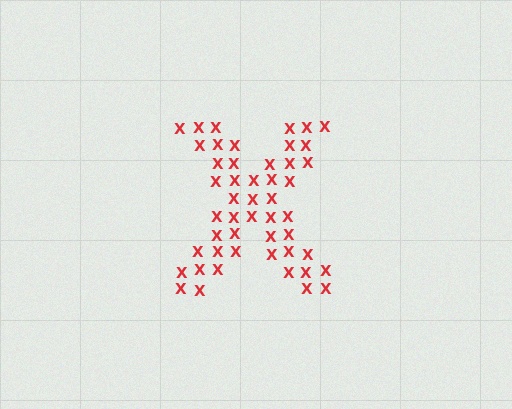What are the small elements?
The small elements are letter X's.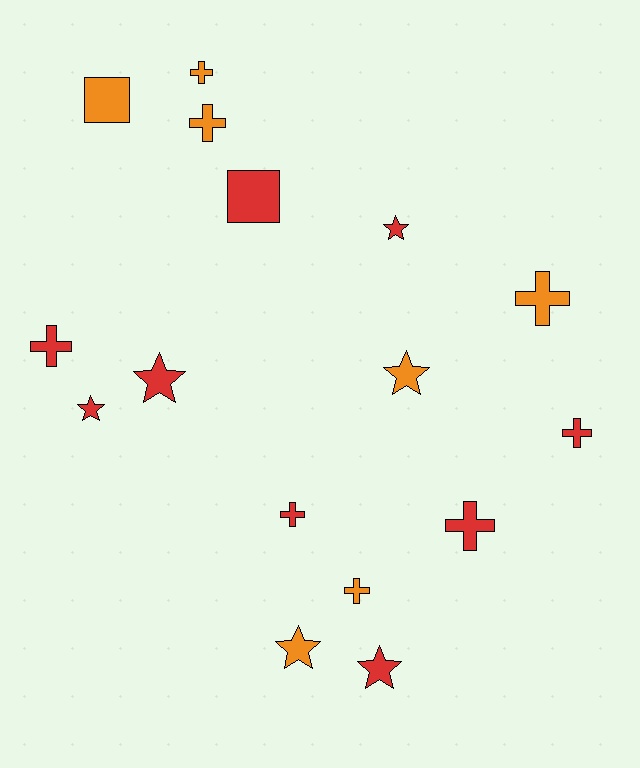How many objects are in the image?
There are 16 objects.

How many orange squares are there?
There is 1 orange square.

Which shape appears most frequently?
Cross, with 8 objects.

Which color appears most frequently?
Red, with 9 objects.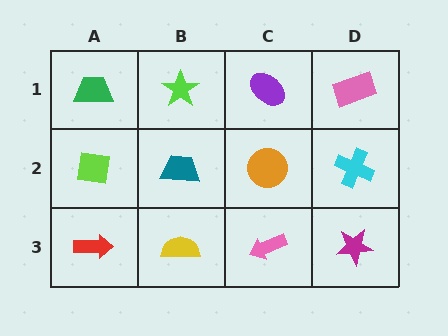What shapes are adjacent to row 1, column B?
A teal trapezoid (row 2, column B), a green trapezoid (row 1, column A), a purple ellipse (row 1, column C).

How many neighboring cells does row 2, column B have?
4.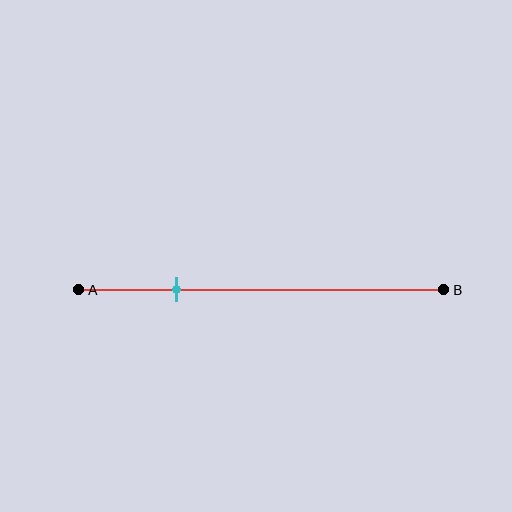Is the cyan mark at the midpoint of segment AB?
No, the mark is at about 25% from A, not at the 50% midpoint.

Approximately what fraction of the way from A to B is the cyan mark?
The cyan mark is approximately 25% of the way from A to B.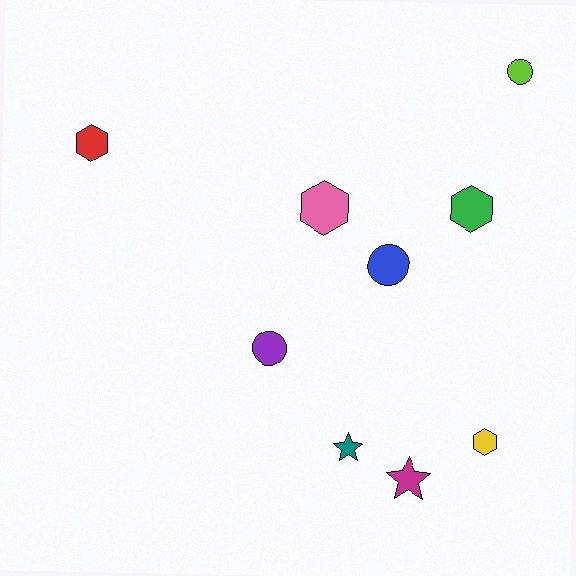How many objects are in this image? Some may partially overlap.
There are 9 objects.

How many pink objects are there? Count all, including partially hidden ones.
There is 1 pink object.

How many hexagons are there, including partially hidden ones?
There are 4 hexagons.